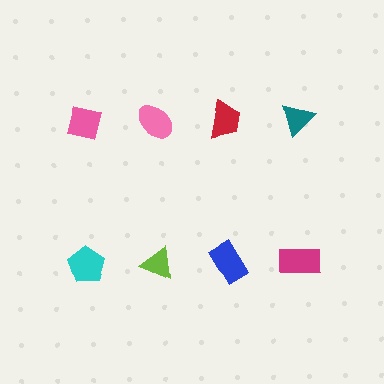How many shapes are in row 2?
4 shapes.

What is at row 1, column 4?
A teal triangle.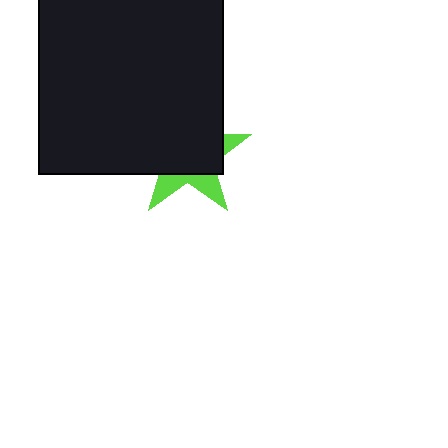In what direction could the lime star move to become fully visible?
The lime star could move toward the lower-right. That would shift it out from behind the black square entirely.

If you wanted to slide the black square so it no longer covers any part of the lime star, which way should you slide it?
Slide it toward the upper-left — that is the most direct way to separate the two shapes.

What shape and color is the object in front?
The object in front is a black square.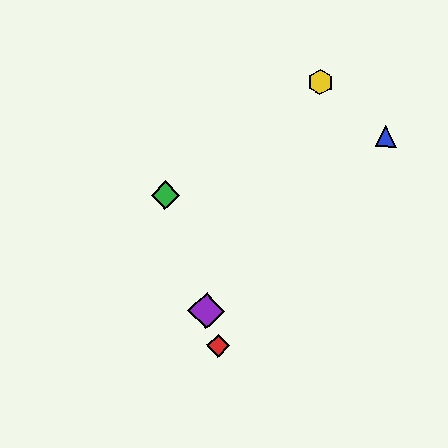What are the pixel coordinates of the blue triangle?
The blue triangle is at (386, 137).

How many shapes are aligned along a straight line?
3 shapes (the red diamond, the green diamond, the purple diamond) are aligned along a straight line.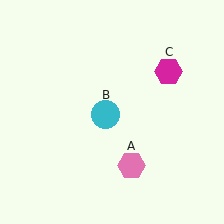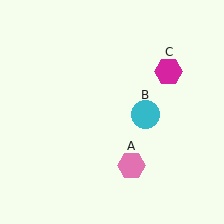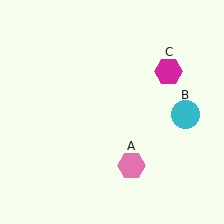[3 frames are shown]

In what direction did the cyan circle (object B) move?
The cyan circle (object B) moved right.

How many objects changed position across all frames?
1 object changed position: cyan circle (object B).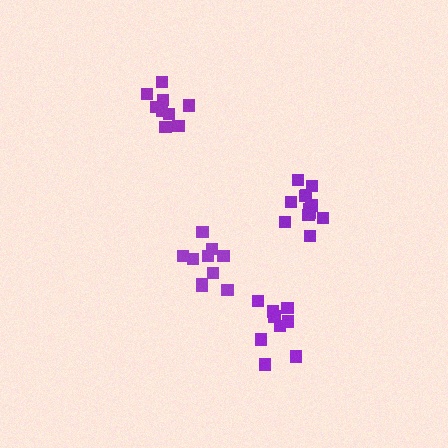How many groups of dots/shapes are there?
There are 4 groups.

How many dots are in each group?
Group 1: 11 dots, Group 2: 12 dots, Group 3: 9 dots, Group 4: 9 dots (41 total).